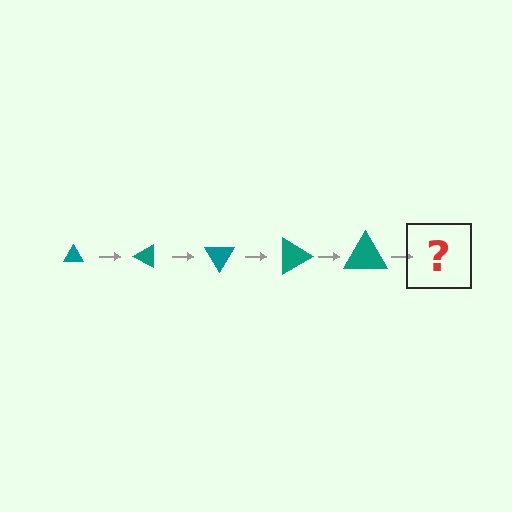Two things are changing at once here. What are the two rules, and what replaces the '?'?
The two rules are that the triangle grows larger each step and it rotates 30 degrees each step. The '?' should be a triangle, larger than the previous one and rotated 150 degrees from the start.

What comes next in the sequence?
The next element should be a triangle, larger than the previous one and rotated 150 degrees from the start.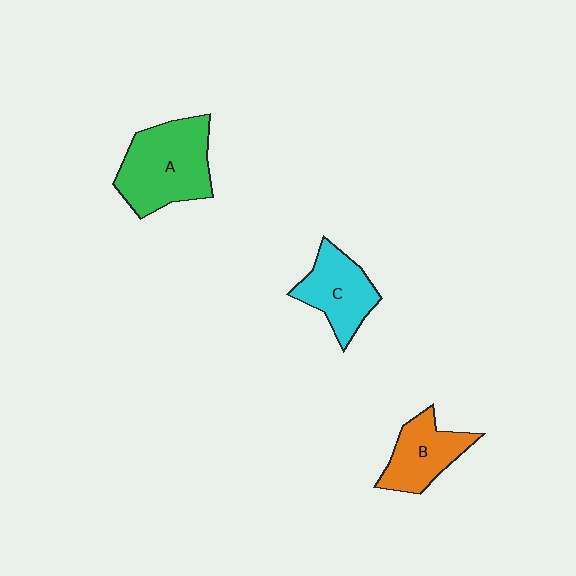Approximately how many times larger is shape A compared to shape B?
Approximately 1.6 times.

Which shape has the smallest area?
Shape B (orange).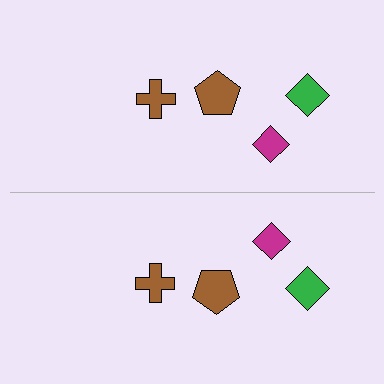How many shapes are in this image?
There are 8 shapes in this image.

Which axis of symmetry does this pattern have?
The pattern has a horizontal axis of symmetry running through the center of the image.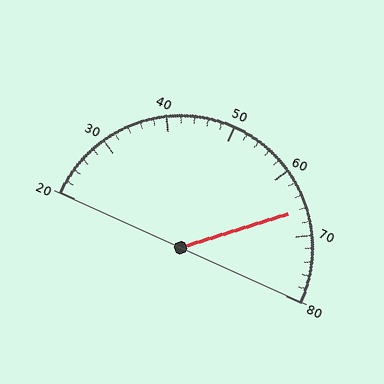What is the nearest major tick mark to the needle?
The nearest major tick mark is 70.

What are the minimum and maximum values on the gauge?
The gauge ranges from 20 to 80.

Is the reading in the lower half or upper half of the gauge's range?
The reading is in the upper half of the range (20 to 80).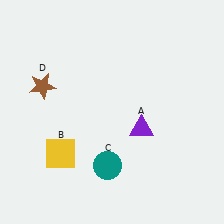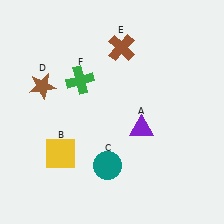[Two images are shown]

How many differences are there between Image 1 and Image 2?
There are 2 differences between the two images.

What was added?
A brown cross (E), a green cross (F) were added in Image 2.